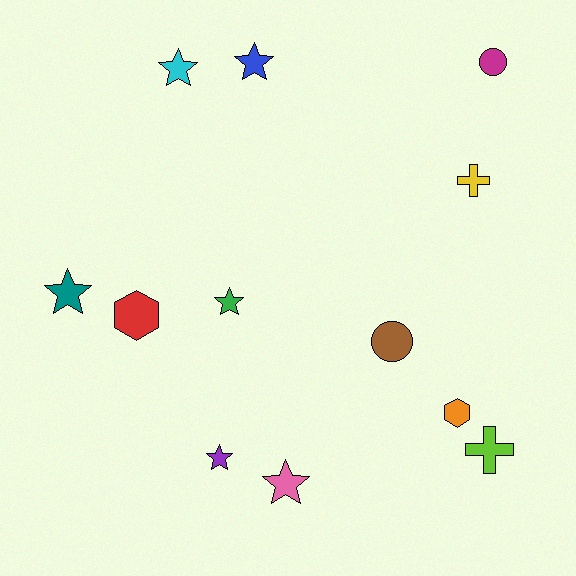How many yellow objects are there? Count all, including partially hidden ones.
There is 1 yellow object.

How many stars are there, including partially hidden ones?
There are 6 stars.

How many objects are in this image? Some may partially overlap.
There are 12 objects.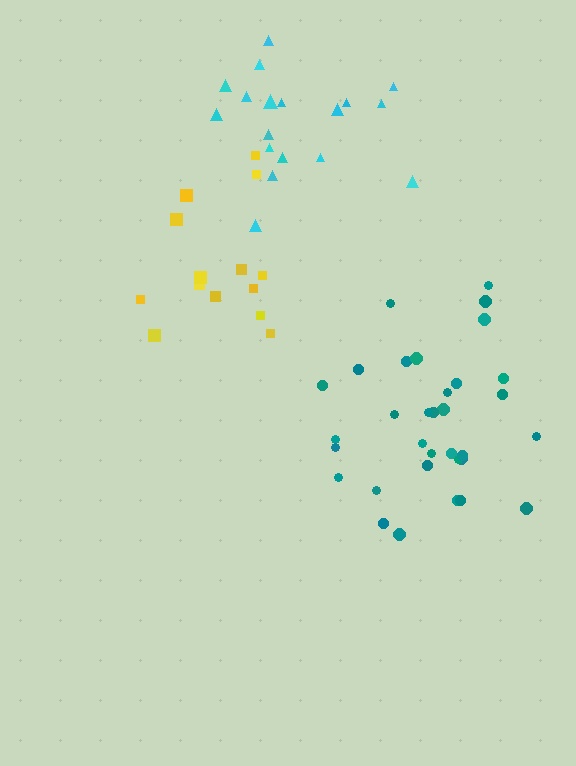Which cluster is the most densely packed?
Teal.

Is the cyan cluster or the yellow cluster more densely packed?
Cyan.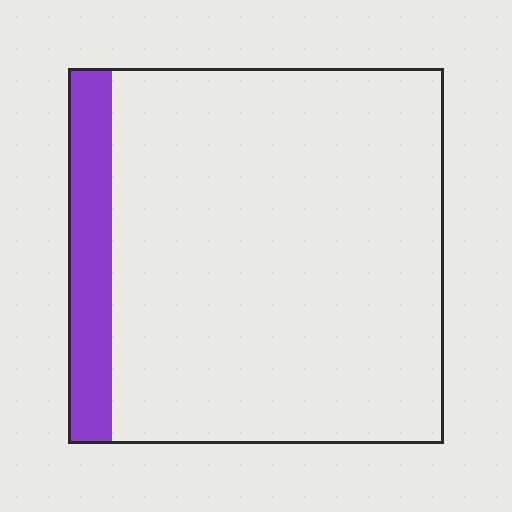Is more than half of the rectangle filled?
No.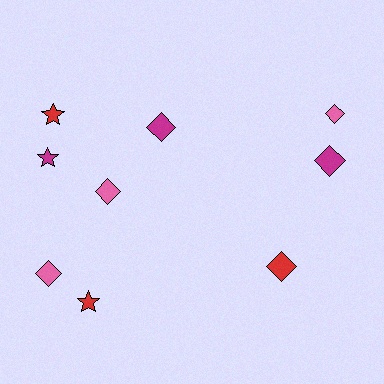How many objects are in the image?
There are 9 objects.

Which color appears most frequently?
Red, with 3 objects.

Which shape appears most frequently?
Diamond, with 6 objects.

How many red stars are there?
There are 2 red stars.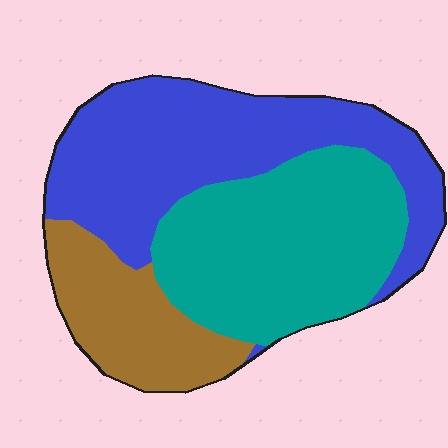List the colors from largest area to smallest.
From largest to smallest: blue, teal, brown.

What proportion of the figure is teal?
Teal takes up about two fifths (2/5) of the figure.